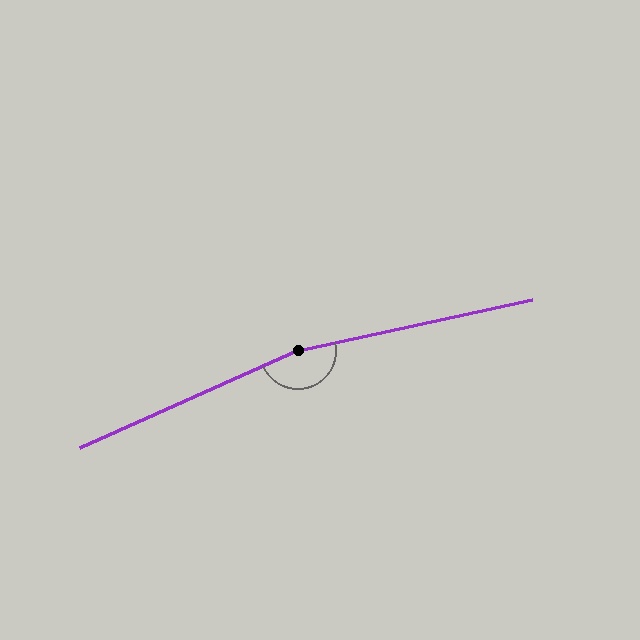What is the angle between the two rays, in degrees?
Approximately 168 degrees.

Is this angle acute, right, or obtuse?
It is obtuse.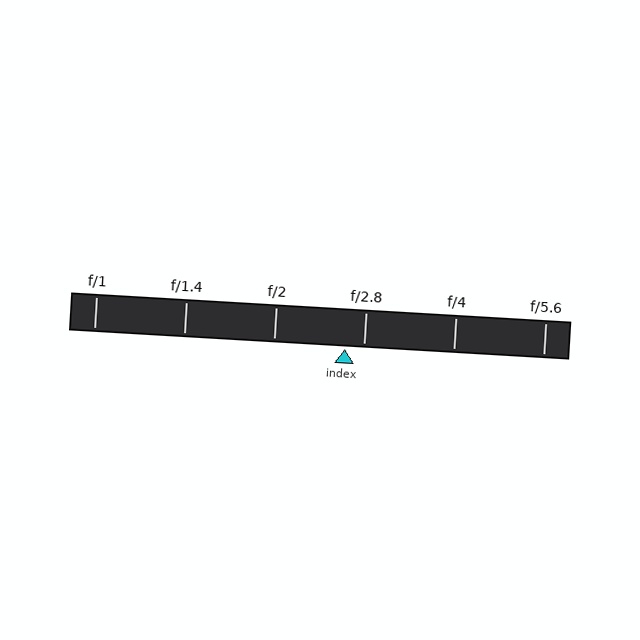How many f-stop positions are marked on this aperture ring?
There are 6 f-stop positions marked.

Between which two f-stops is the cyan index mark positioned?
The index mark is between f/2 and f/2.8.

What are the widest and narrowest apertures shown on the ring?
The widest aperture shown is f/1 and the narrowest is f/5.6.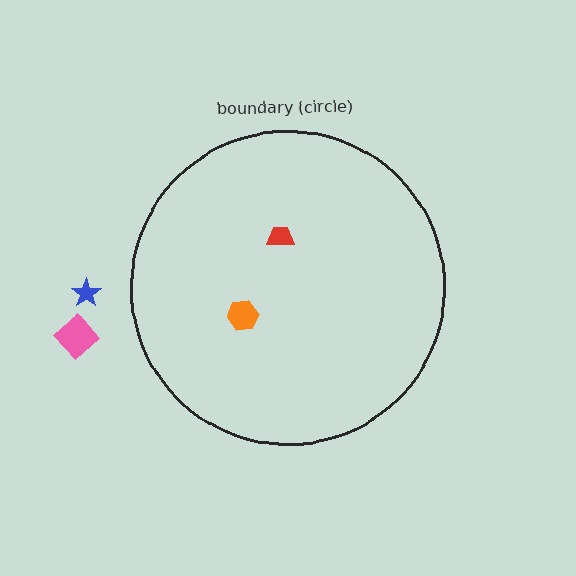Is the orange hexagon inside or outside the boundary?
Inside.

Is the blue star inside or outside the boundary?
Outside.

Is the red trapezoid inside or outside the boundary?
Inside.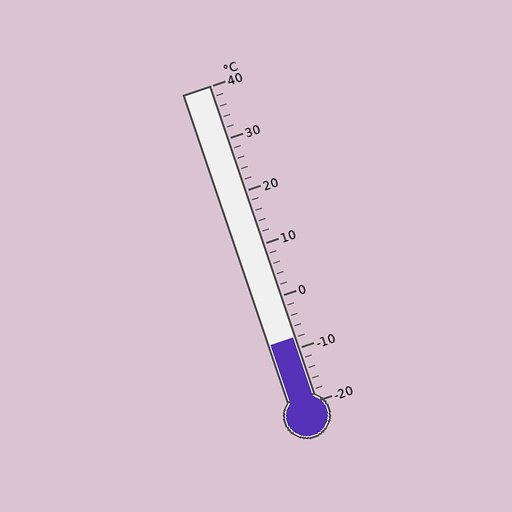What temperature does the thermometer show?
The thermometer shows approximately -8°C.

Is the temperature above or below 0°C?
The temperature is below 0°C.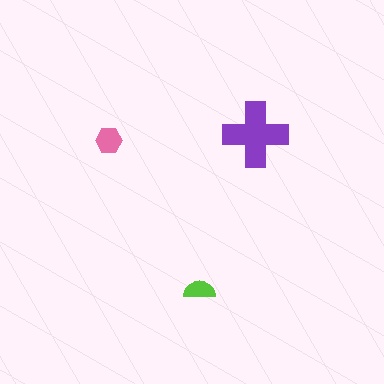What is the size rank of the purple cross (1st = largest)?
1st.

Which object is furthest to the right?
The purple cross is rightmost.